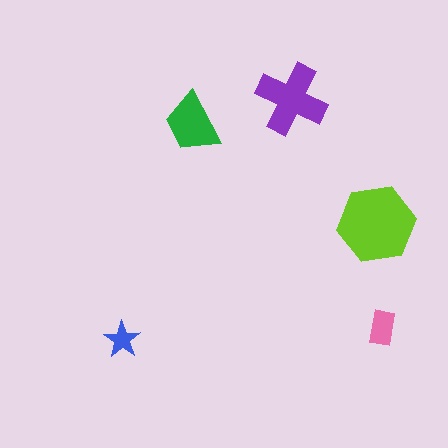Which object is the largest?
The lime hexagon.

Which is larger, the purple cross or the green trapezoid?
The purple cross.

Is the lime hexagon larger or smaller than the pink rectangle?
Larger.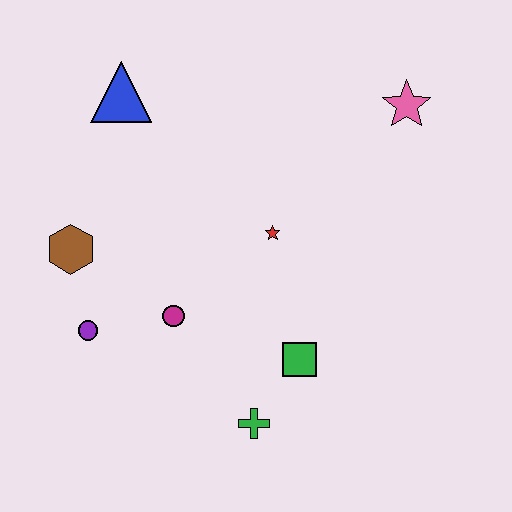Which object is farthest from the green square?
The blue triangle is farthest from the green square.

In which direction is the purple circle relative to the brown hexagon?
The purple circle is below the brown hexagon.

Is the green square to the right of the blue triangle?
Yes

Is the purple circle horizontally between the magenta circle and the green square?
No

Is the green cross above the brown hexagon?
No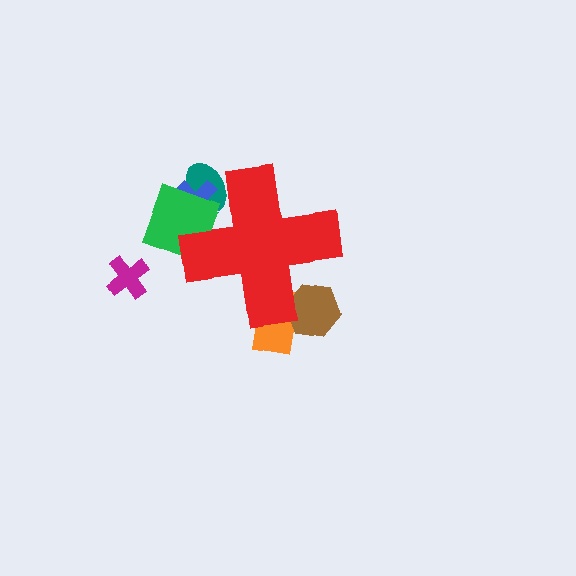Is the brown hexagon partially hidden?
Yes, the brown hexagon is partially hidden behind the red cross.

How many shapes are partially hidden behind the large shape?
5 shapes are partially hidden.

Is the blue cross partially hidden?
Yes, the blue cross is partially hidden behind the red cross.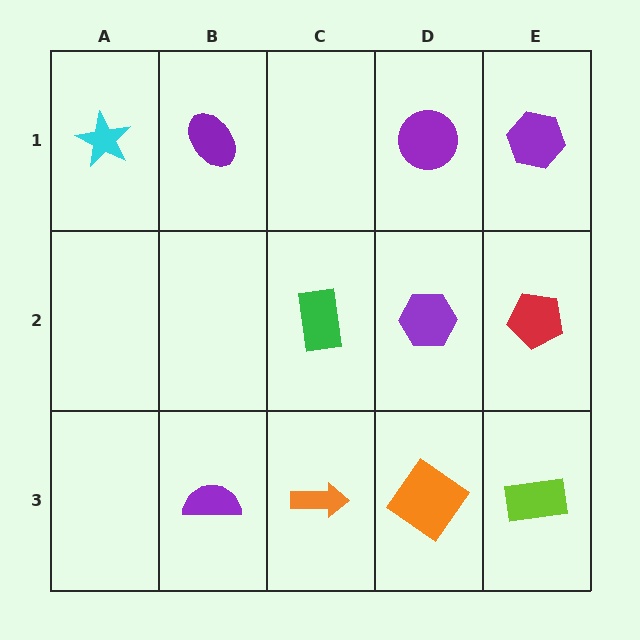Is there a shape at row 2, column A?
No, that cell is empty.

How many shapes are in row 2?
3 shapes.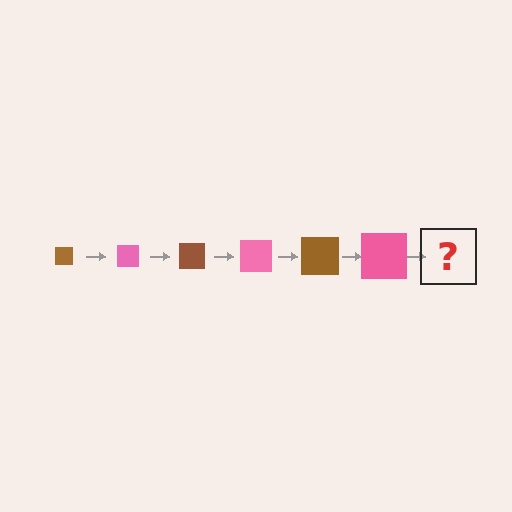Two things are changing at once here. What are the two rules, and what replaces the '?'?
The two rules are that the square grows larger each step and the color cycles through brown and pink. The '?' should be a brown square, larger than the previous one.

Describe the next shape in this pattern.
It should be a brown square, larger than the previous one.